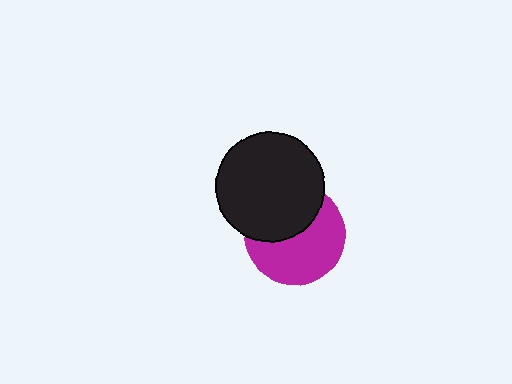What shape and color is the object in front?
The object in front is a black circle.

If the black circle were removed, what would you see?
You would see the complete magenta circle.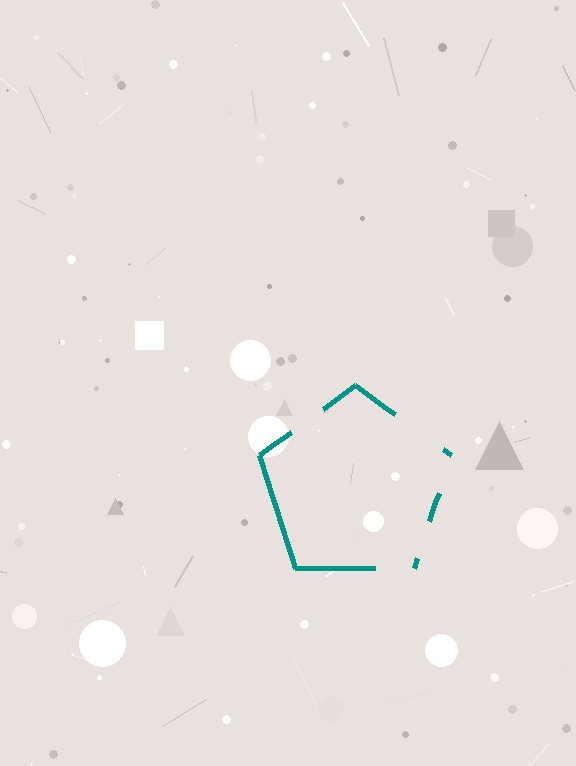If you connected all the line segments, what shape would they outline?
They would outline a pentagon.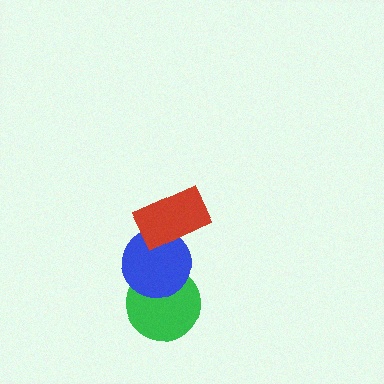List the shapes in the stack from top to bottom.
From top to bottom: the red rectangle, the blue circle, the green circle.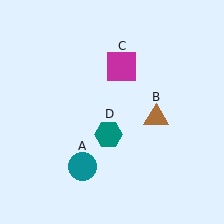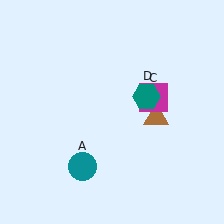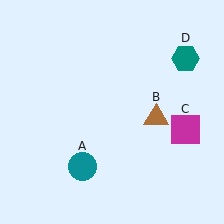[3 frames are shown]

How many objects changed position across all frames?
2 objects changed position: magenta square (object C), teal hexagon (object D).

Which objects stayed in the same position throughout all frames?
Teal circle (object A) and brown triangle (object B) remained stationary.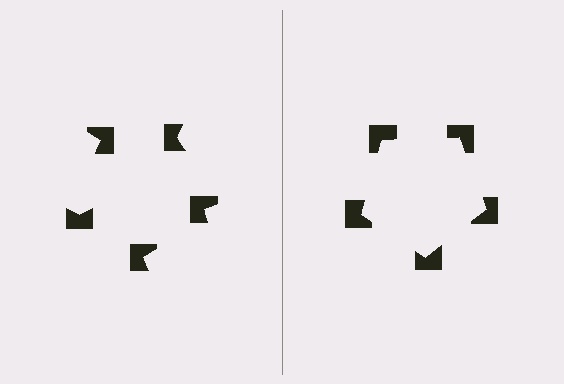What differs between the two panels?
The notched squares are positioned identically on both sides; only the wedge orientations differ. On the right they align to a pentagon; on the left they are misaligned.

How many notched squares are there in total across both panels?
10 — 5 on each side.